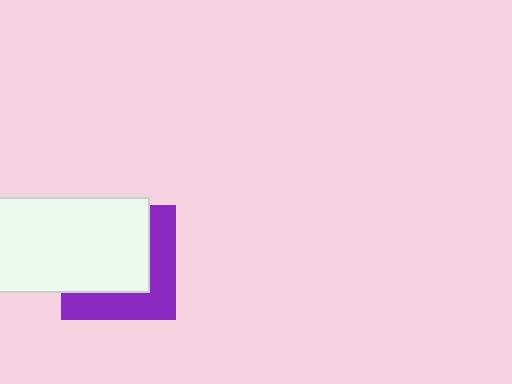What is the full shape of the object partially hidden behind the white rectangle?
The partially hidden object is a purple square.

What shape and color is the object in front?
The object in front is a white rectangle.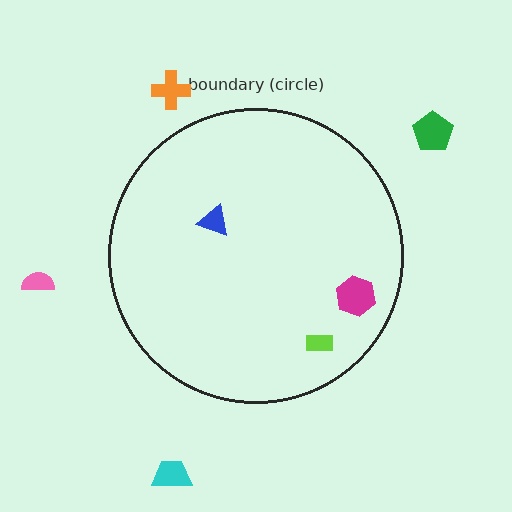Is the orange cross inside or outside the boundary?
Outside.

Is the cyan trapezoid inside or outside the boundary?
Outside.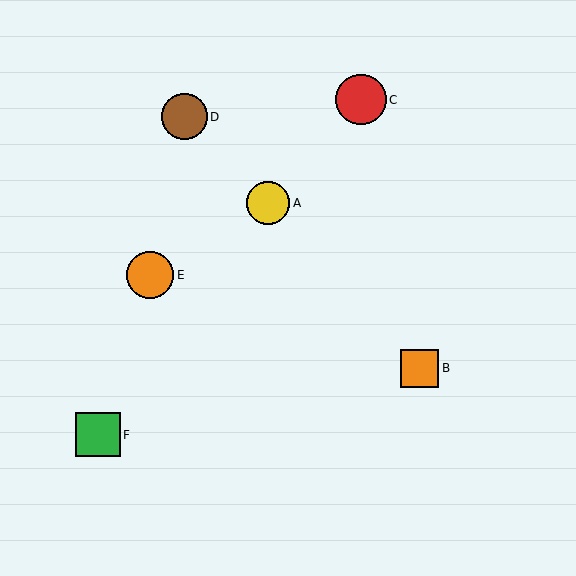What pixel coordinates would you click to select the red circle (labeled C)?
Click at (361, 100) to select the red circle C.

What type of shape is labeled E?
Shape E is an orange circle.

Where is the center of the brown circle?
The center of the brown circle is at (184, 117).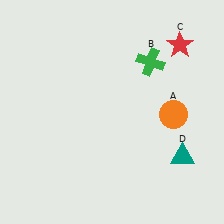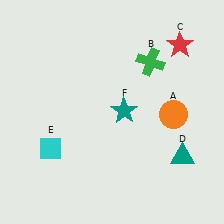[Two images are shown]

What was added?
A cyan diamond (E), a teal star (F) were added in Image 2.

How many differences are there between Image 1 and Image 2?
There are 2 differences between the two images.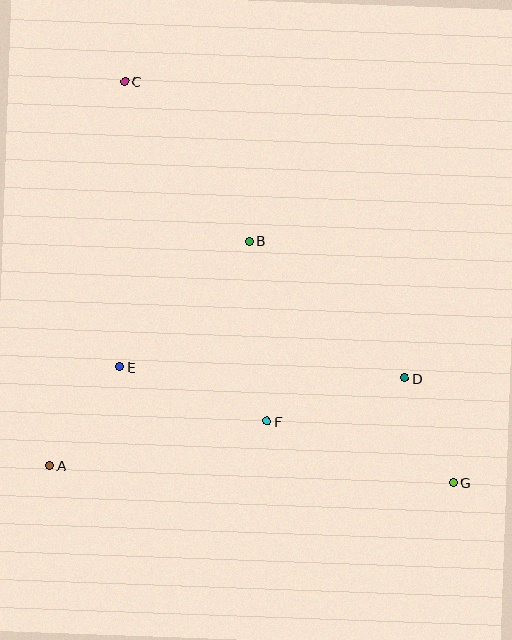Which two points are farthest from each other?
Points C and G are farthest from each other.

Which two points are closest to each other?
Points D and G are closest to each other.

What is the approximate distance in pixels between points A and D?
The distance between A and D is approximately 366 pixels.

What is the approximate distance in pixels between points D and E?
The distance between D and E is approximately 285 pixels.